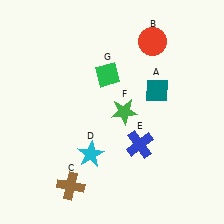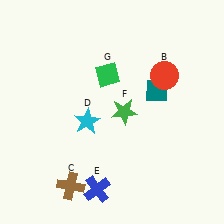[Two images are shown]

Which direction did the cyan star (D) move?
The cyan star (D) moved up.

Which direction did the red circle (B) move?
The red circle (B) moved down.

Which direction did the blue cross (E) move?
The blue cross (E) moved down.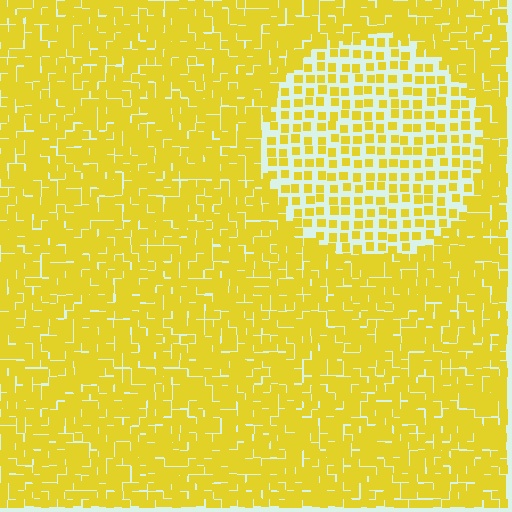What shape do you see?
I see a circle.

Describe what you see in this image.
The image contains small yellow elements arranged at two different densities. A circle-shaped region is visible where the elements are less densely packed than the surrounding area.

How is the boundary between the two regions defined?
The boundary is defined by a change in element density (approximately 2.2x ratio). All elements are the same color, size, and shape.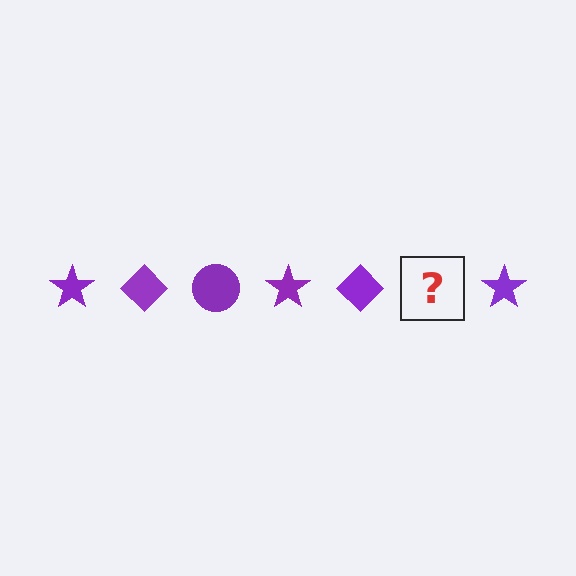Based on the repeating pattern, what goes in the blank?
The blank should be a purple circle.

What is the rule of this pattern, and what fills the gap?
The rule is that the pattern cycles through star, diamond, circle shapes in purple. The gap should be filled with a purple circle.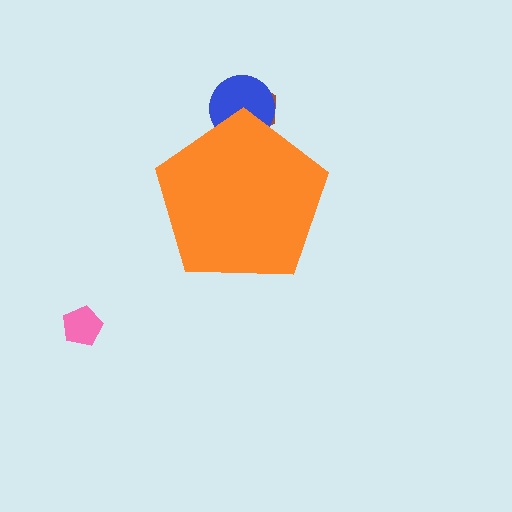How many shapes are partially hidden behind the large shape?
2 shapes are partially hidden.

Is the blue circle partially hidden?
Yes, the blue circle is partially hidden behind the orange pentagon.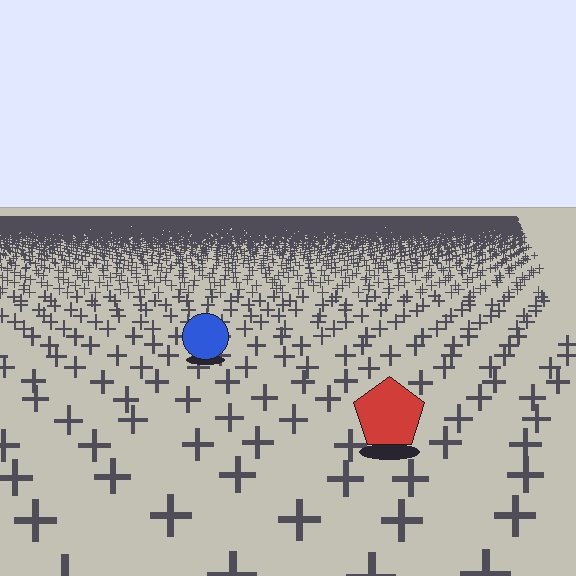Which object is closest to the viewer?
The red pentagon is closest. The texture marks near it are larger and more spread out.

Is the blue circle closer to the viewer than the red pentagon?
No. The red pentagon is closer — you can tell from the texture gradient: the ground texture is coarser near it.